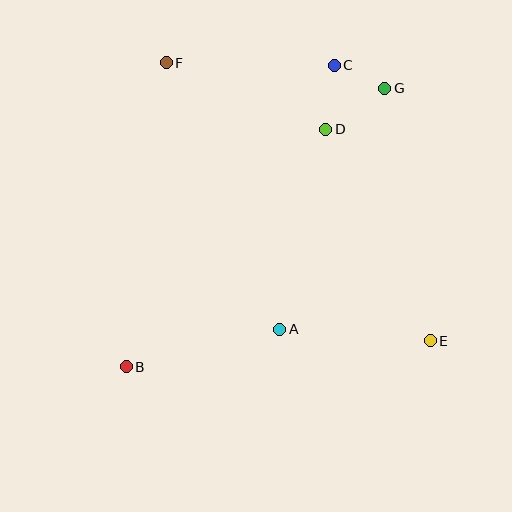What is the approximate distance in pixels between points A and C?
The distance between A and C is approximately 270 pixels.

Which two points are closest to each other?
Points C and G are closest to each other.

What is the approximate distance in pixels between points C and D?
The distance between C and D is approximately 65 pixels.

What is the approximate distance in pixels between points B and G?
The distance between B and G is approximately 380 pixels.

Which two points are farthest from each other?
Points E and F are farthest from each other.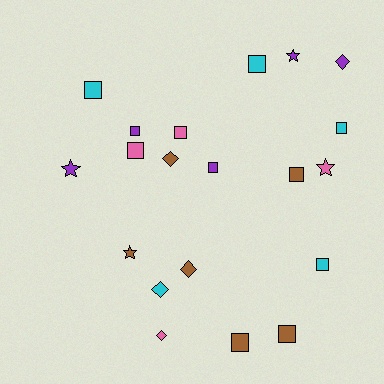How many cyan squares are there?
There are 4 cyan squares.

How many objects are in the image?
There are 20 objects.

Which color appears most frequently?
Brown, with 6 objects.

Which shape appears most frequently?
Square, with 11 objects.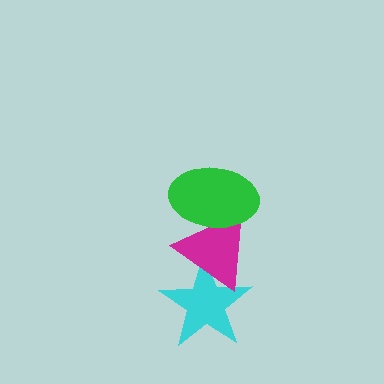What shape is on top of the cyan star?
The magenta triangle is on top of the cyan star.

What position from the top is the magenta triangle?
The magenta triangle is 2nd from the top.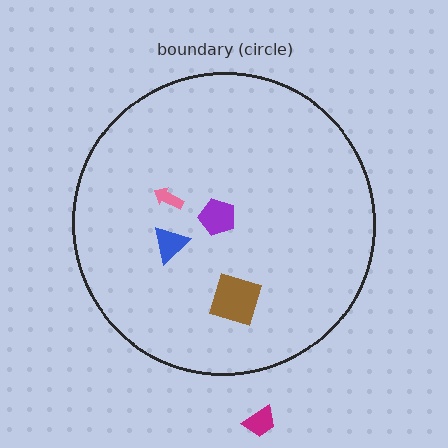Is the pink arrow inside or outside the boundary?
Inside.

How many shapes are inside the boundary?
4 inside, 1 outside.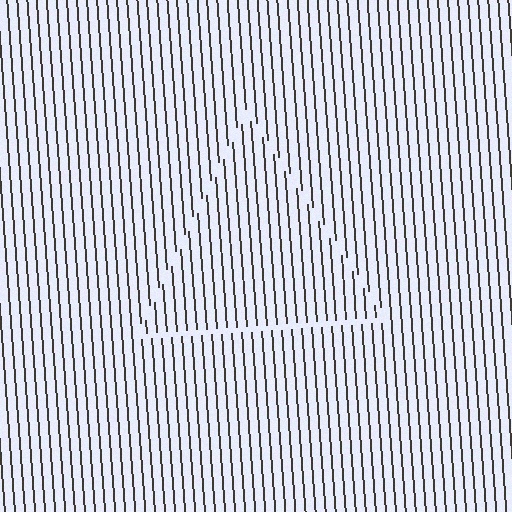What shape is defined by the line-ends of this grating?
An illusory triangle. The interior of the shape contains the same grating, shifted by half a period — the contour is defined by the phase discontinuity where line-ends from the inner and outer gratings abut.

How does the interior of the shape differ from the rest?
The interior of the shape contains the same grating, shifted by half a period — the contour is defined by the phase discontinuity where line-ends from the inner and outer gratings abut.